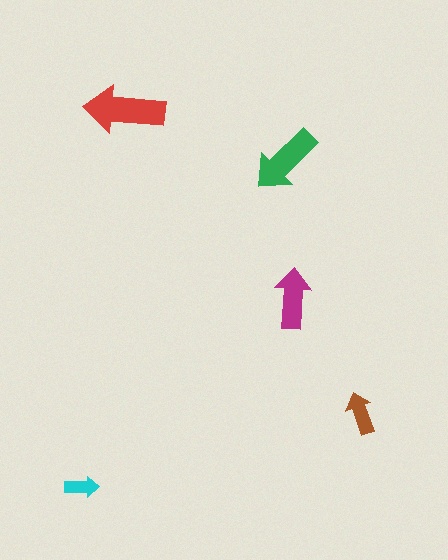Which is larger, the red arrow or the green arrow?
The red one.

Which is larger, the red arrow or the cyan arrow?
The red one.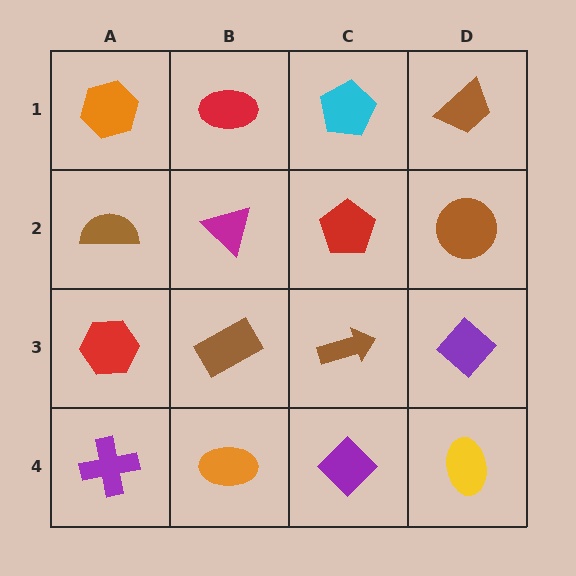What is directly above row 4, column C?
A brown arrow.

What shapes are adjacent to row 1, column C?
A red pentagon (row 2, column C), a red ellipse (row 1, column B), a brown trapezoid (row 1, column D).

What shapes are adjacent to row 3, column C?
A red pentagon (row 2, column C), a purple diamond (row 4, column C), a brown rectangle (row 3, column B), a purple diamond (row 3, column D).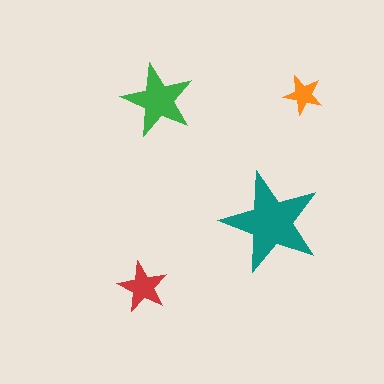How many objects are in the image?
There are 4 objects in the image.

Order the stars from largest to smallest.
the teal one, the green one, the red one, the orange one.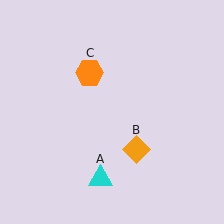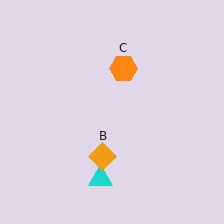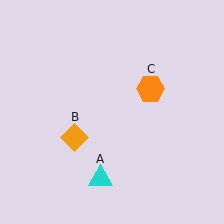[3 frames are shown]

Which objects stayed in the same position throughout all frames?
Cyan triangle (object A) remained stationary.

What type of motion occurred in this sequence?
The orange diamond (object B), orange hexagon (object C) rotated clockwise around the center of the scene.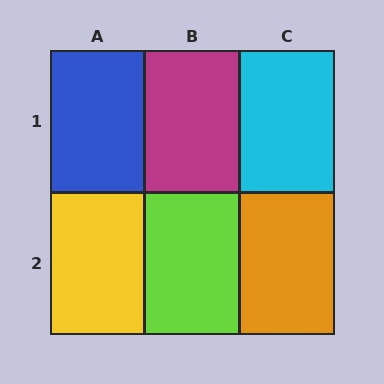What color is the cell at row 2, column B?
Lime.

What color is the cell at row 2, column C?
Orange.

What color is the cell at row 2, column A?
Yellow.